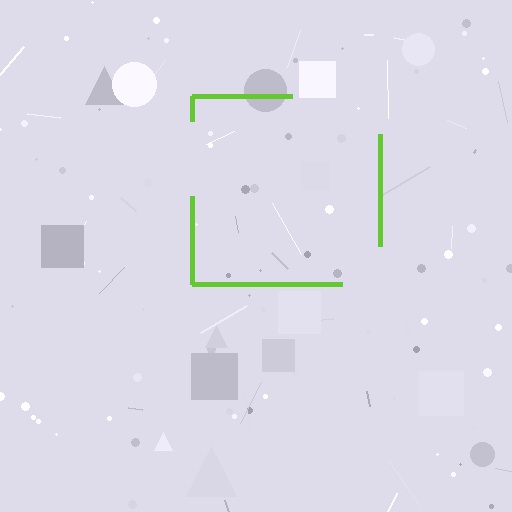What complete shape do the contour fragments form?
The contour fragments form a square.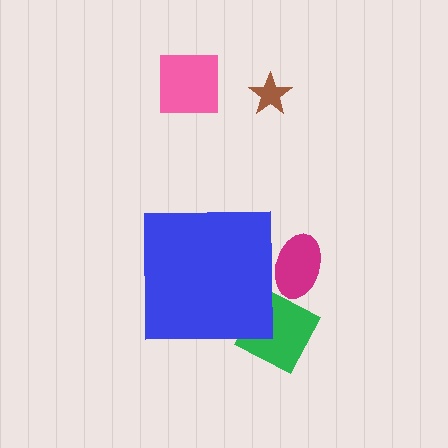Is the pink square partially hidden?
No, the pink square is fully visible.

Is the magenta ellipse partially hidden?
Yes, the magenta ellipse is partially hidden behind the blue square.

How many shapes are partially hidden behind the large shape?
2 shapes are partially hidden.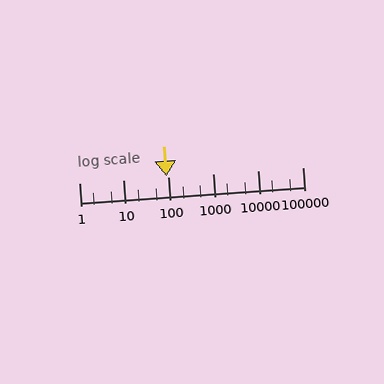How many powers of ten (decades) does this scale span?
The scale spans 5 decades, from 1 to 100000.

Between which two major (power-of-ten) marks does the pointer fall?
The pointer is between 10 and 100.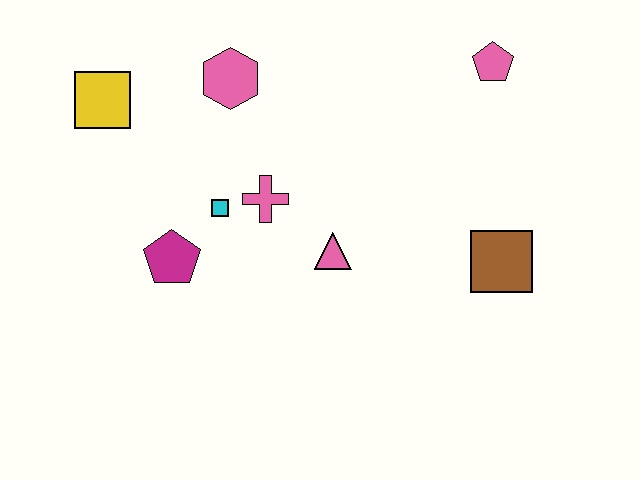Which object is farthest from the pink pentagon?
The yellow square is farthest from the pink pentagon.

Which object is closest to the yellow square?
The pink hexagon is closest to the yellow square.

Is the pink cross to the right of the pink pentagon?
No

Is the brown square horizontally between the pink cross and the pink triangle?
No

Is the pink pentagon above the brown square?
Yes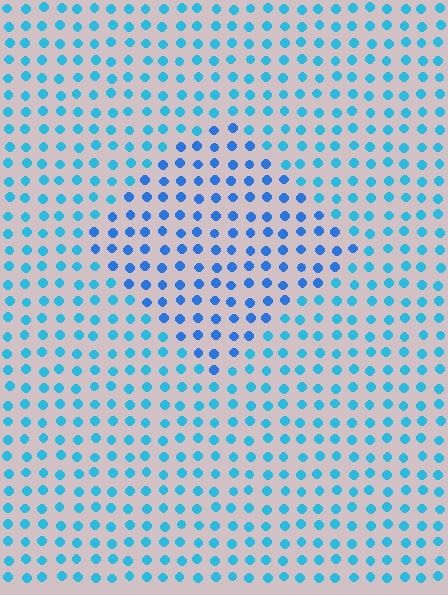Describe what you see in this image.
The image is filled with small cyan elements in a uniform arrangement. A diamond-shaped region is visible where the elements are tinted to a slightly different hue, forming a subtle color boundary.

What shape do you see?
I see a diamond.